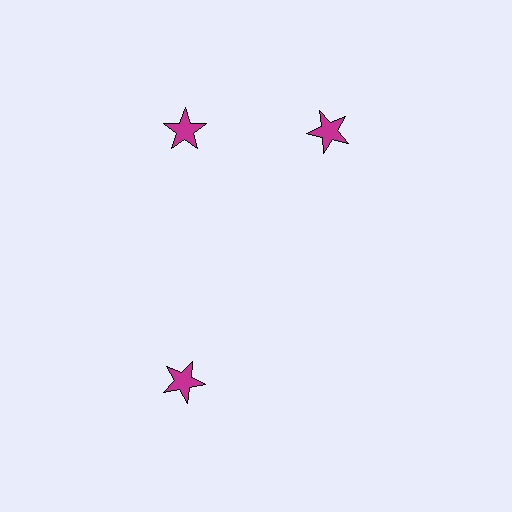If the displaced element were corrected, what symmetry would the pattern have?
It would have 3-fold rotational symmetry — the pattern would map onto itself every 120 degrees.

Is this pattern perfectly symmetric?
No. The 3 magenta stars are arranged in a ring, but one element near the 3 o'clock position is rotated out of alignment along the ring, breaking the 3-fold rotational symmetry.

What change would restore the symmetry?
The symmetry would be restored by rotating it back into even spacing with its neighbors so that all 3 stars sit at equal angles and equal distance from the center.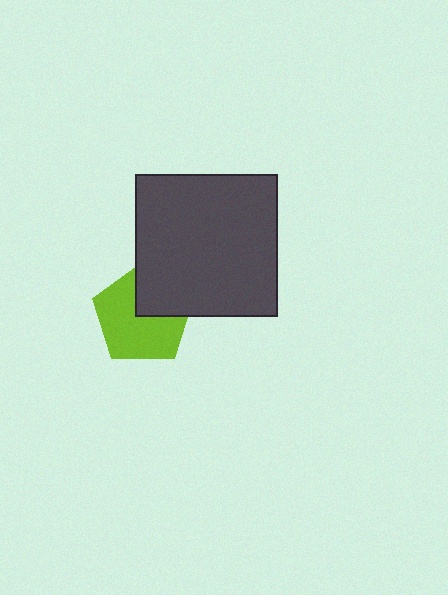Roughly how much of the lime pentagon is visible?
Most of it is visible (roughly 67%).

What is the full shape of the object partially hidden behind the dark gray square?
The partially hidden object is a lime pentagon.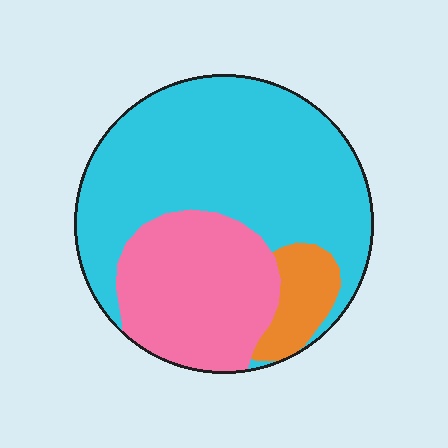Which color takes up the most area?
Cyan, at roughly 60%.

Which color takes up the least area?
Orange, at roughly 10%.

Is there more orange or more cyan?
Cyan.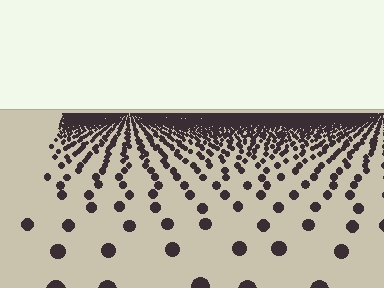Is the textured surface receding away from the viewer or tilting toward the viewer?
The surface is receding away from the viewer. Texture elements get smaller and denser toward the top.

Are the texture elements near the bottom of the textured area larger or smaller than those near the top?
Larger. Near the bottom, elements are closer to the viewer and appear at a bigger on-screen size.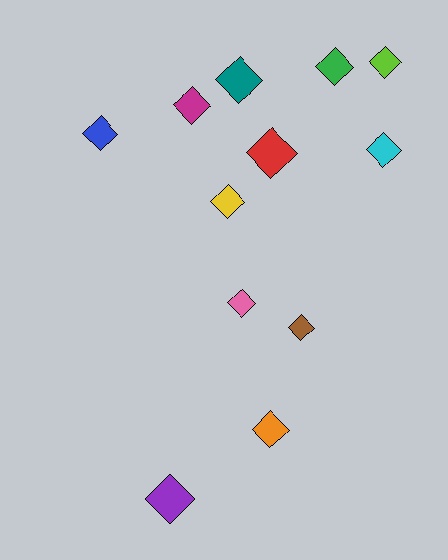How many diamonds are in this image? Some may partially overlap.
There are 12 diamonds.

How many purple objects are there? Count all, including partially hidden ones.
There is 1 purple object.